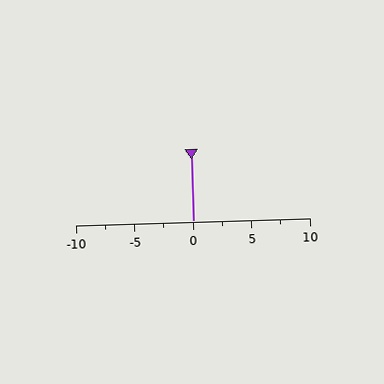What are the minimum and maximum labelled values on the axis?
The axis runs from -10 to 10.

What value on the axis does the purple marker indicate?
The marker indicates approximately 0.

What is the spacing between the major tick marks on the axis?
The major ticks are spaced 5 apart.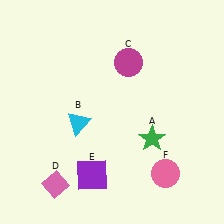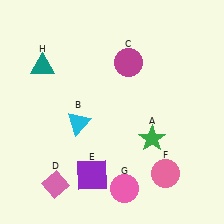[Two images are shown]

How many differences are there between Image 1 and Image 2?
There are 2 differences between the two images.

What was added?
A pink circle (G), a teal triangle (H) were added in Image 2.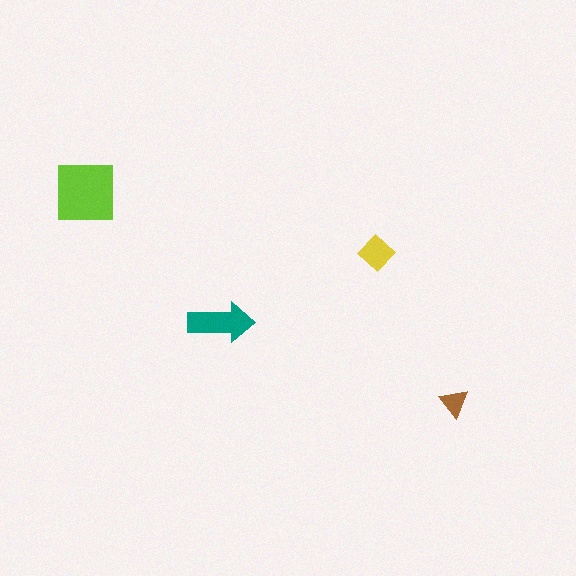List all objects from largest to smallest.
The lime square, the teal arrow, the yellow diamond, the brown triangle.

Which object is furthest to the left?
The lime square is leftmost.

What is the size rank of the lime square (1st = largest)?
1st.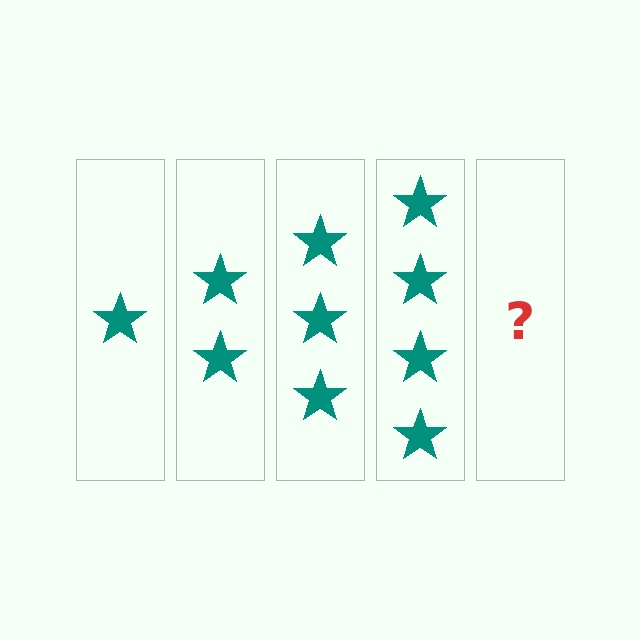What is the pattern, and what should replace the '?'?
The pattern is that each step adds one more star. The '?' should be 5 stars.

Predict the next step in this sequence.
The next step is 5 stars.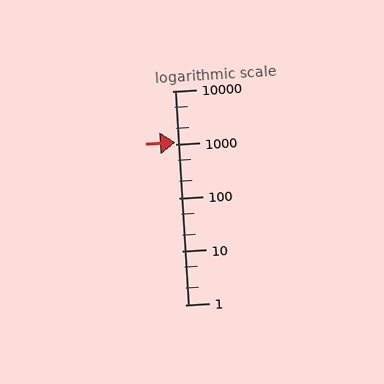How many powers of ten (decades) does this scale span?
The scale spans 4 decades, from 1 to 10000.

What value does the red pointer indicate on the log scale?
The pointer indicates approximately 1100.